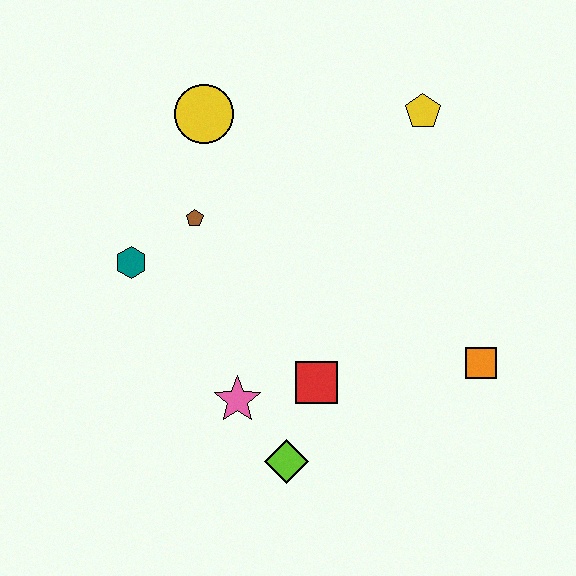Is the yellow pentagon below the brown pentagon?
No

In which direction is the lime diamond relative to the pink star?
The lime diamond is below the pink star.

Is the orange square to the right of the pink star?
Yes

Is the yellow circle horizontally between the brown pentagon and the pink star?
Yes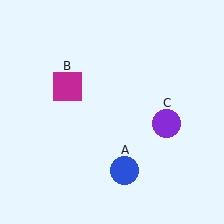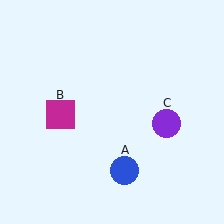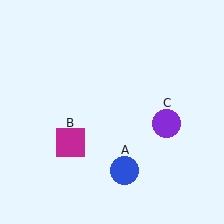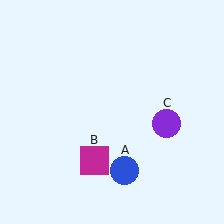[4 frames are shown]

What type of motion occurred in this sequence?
The magenta square (object B) rotated counterclockwise around the center of the scene.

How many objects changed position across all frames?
1 object changed position: magenta square (object B).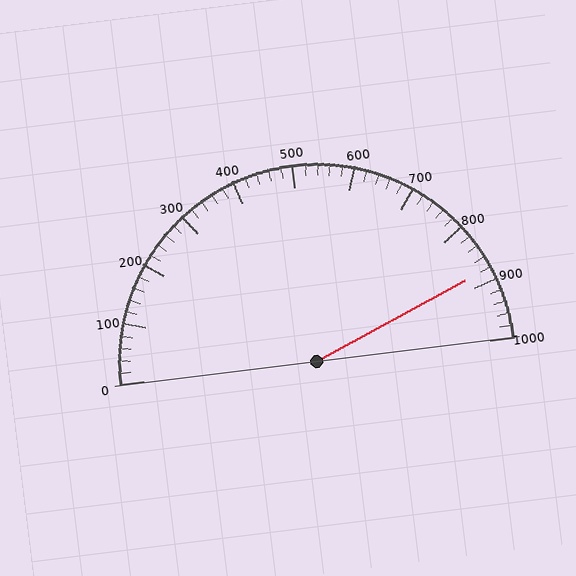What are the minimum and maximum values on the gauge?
The gauge ranges from 0 to 1000.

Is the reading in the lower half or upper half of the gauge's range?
The reading is in the upper half of the range (0 to 1000).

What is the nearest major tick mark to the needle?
The nearest major tick mark is 900.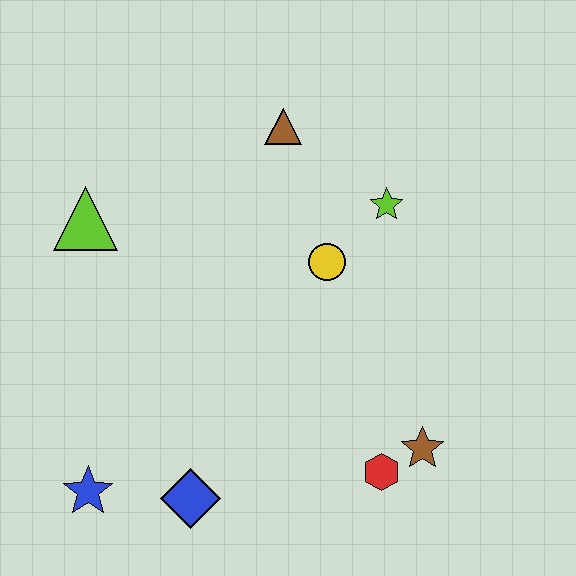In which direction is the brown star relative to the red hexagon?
The brown star is to the right of the red hexagon.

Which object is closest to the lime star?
The yellow circle is closest to the lime star.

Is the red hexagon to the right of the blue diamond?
Yes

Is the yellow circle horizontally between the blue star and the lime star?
Yes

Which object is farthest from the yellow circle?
The blue star is farthest from the yellow circle.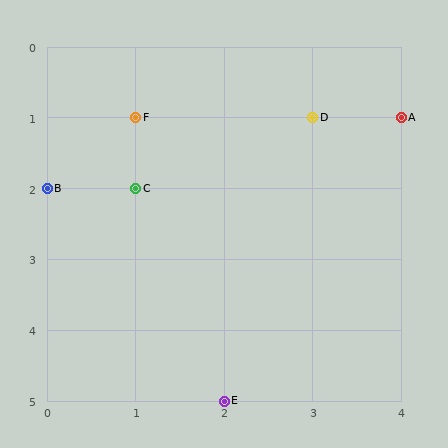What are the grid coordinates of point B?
Point B is at grid coordinates (0, 2).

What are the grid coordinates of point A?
Point A is at grid coordinates (4, 1).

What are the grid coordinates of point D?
Point D is at grid coordinates (3, 1).